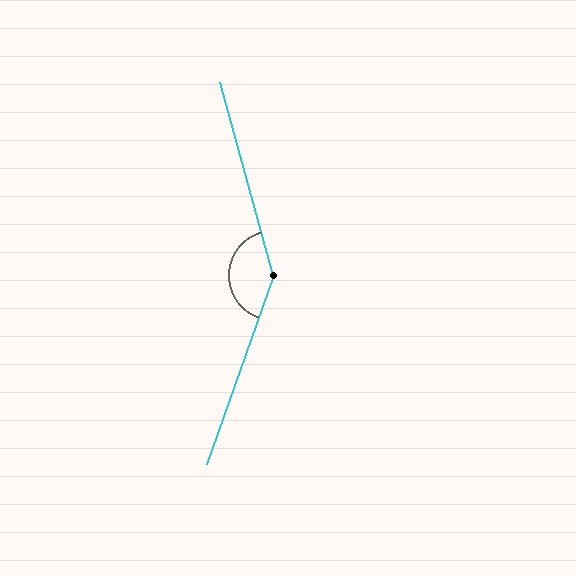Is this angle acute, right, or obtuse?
It is obtuse.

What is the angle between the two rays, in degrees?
Approximately 145 degrees.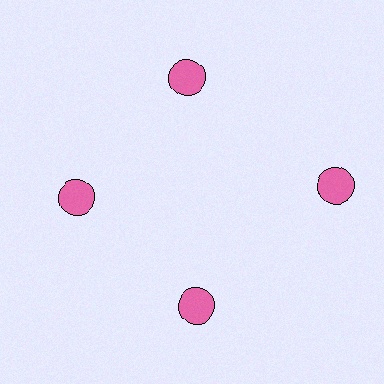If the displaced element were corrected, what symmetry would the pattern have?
It would have 4-fold rotational symmetry — the pattern would map onto itself every 90 degrees.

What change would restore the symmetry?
The symmetry would be restored by moving it inward, back onto the ring so that all 4 circles sit at equal angles and equal distance from the center.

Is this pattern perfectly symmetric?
No. The 4 pink circles are arranged in a ring, but one element near the 3 o'clock position is pushed outward from the center, breaking the 4-fold rotational symmetry.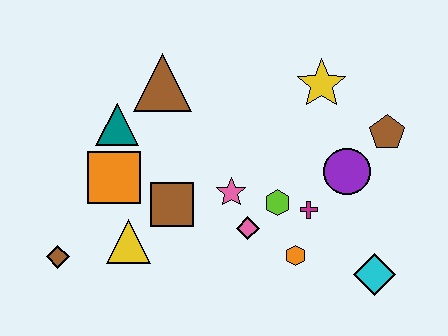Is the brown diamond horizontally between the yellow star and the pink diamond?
No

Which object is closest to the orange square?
The teal triangle is closest to the orange square.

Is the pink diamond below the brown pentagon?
Yes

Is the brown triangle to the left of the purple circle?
Yes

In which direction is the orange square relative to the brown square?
The orange square is to the left of the brown square.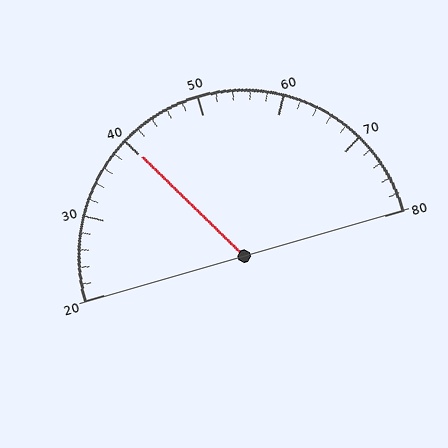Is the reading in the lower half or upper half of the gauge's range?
The reading is in the lower half of the range (20 to 80).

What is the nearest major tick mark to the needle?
The nearest major tick mark is 40.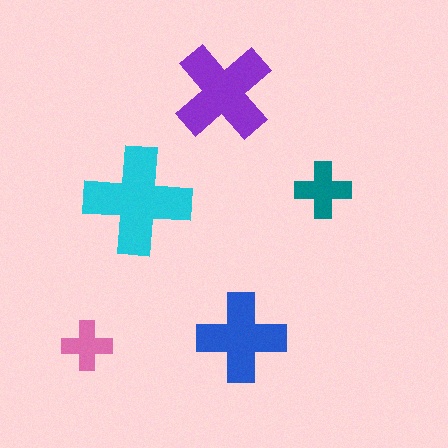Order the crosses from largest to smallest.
the cyan one, the purple one, the blue one, the teal one, the pink one.